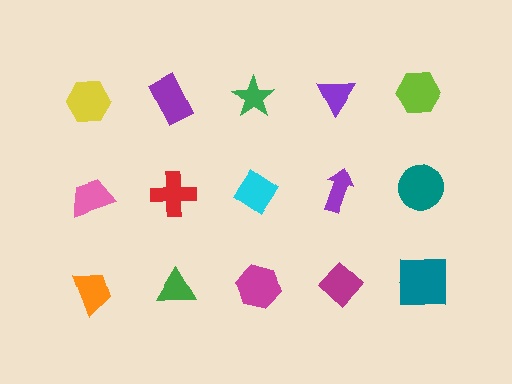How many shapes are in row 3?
5 shapes.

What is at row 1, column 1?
A yellow hexagon.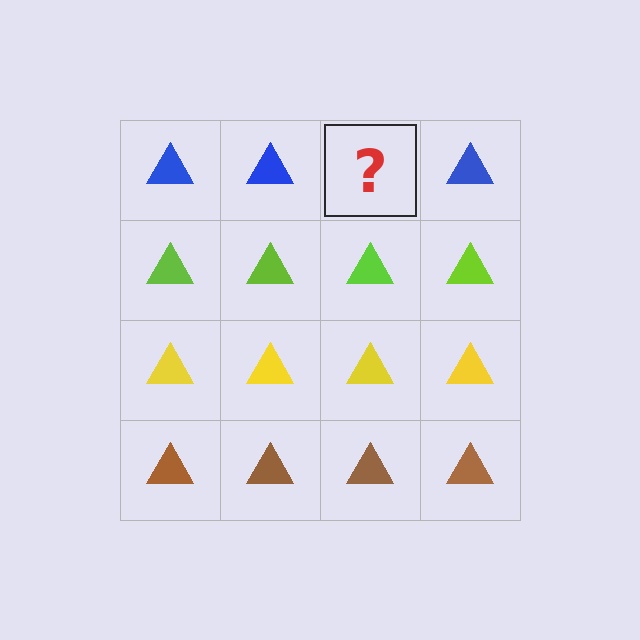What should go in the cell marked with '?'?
The missing cell should contain a blue triangle.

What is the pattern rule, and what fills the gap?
The rule is that each row has a consistent color. The gap should be filled with a blue triangle.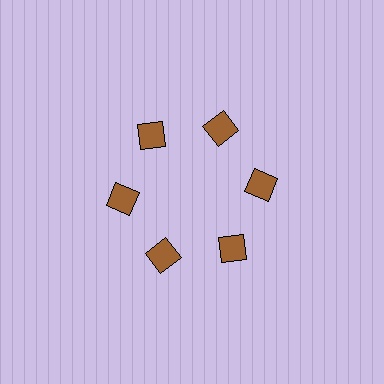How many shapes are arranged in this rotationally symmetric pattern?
There are 6 shapes, arranged in 6 groups of 1.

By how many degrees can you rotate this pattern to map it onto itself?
The pattern maps onto itself every 60 degrees of rotation.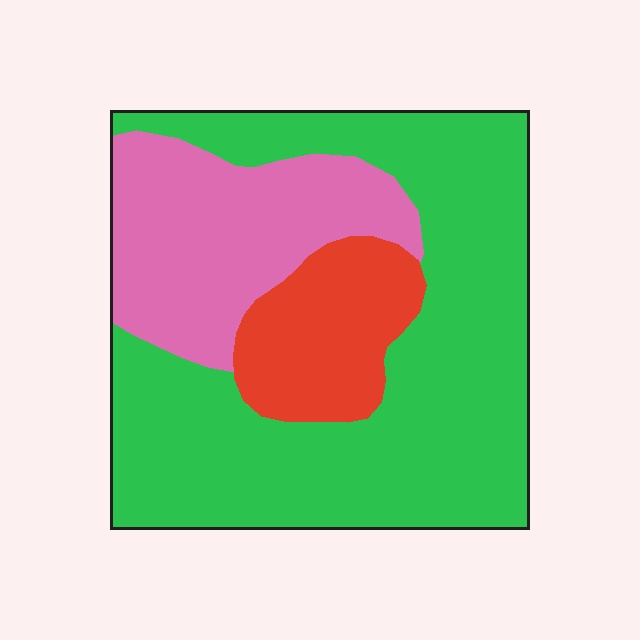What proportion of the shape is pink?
Pink covers around 25% of the shape.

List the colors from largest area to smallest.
From largest to smallest: green, pink, red.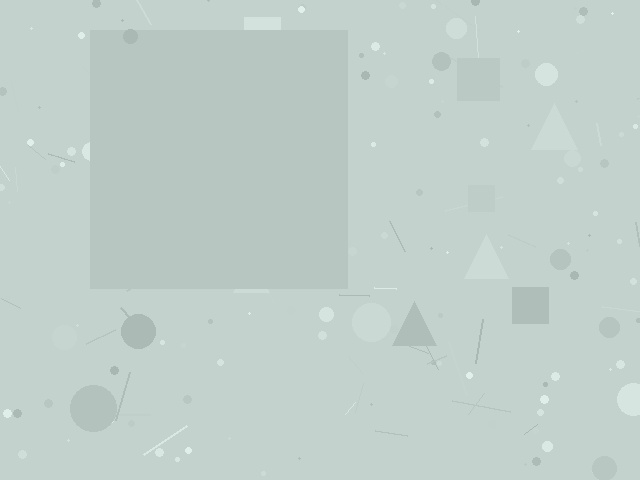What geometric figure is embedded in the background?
A square is embedded in the background.